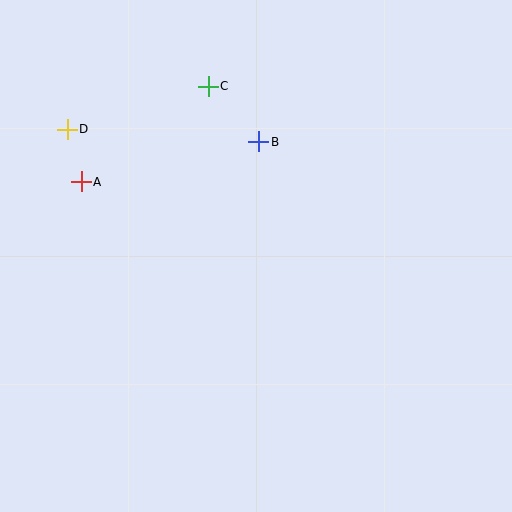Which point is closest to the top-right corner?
Point B is closest to the top-right corner.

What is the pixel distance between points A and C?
The distance between A and C is 159 pixels.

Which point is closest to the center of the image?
Point B at (259, 142) is closest to the center.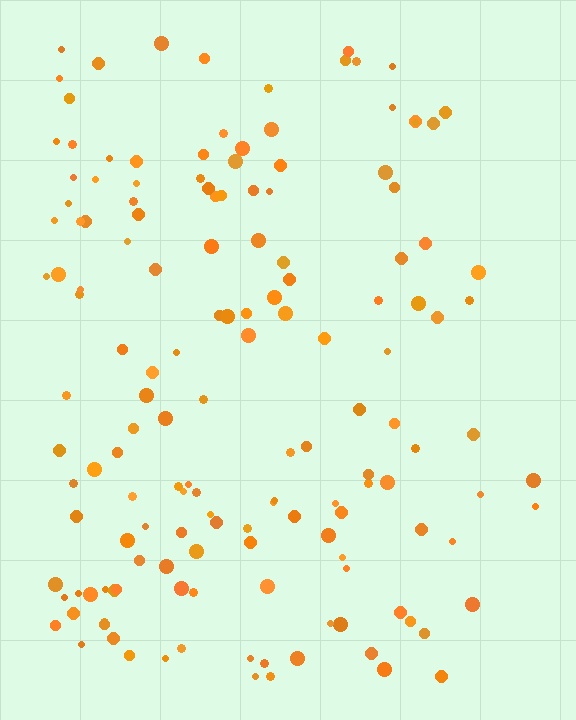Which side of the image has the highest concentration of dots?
The left.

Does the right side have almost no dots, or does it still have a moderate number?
Still a moderate number, just noticeably fewer than the left.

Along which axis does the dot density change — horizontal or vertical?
Horizontal.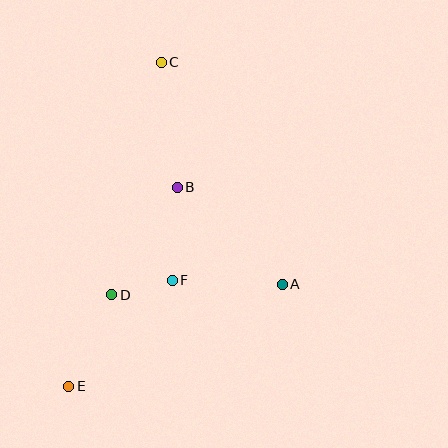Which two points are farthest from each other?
Points C and E are farthest from each other.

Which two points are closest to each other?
Points D and F are closest to each other.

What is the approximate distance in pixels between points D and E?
The distance between D and E is approximately 101 pixels.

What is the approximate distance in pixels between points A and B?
The distance between A and B is approximately 143 pixels.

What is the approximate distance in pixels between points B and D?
The distance between B and D is approximately 125 pixels.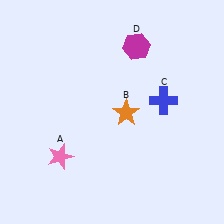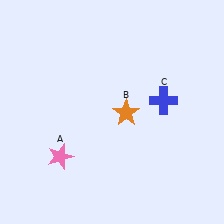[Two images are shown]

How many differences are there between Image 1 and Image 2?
There is 1 difference between the two images.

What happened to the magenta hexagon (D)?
The magenta hexagon (D) was removed in Image 2. It was in the top-right area of Image 1.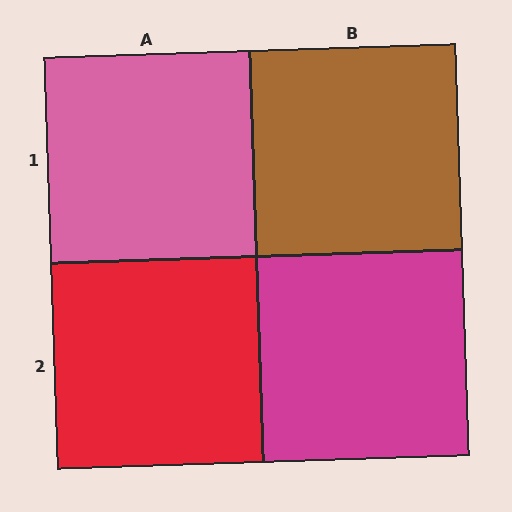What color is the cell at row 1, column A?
Pink.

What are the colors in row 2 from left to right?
Red, magenta.